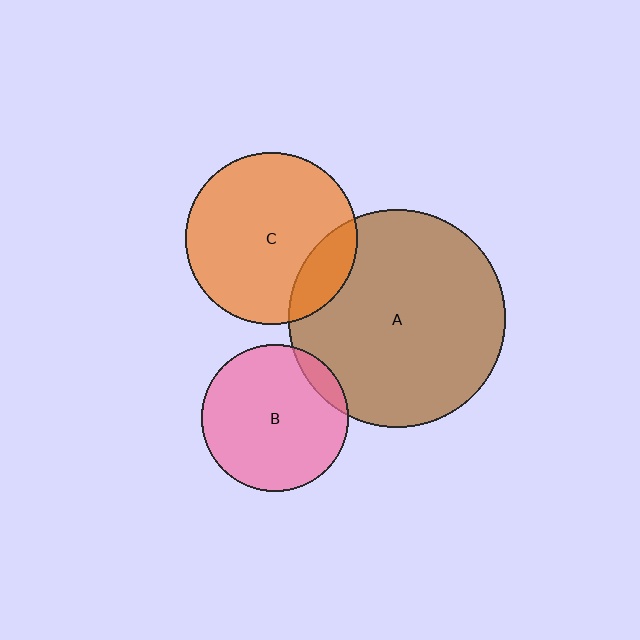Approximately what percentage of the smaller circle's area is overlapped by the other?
Approximately 15%.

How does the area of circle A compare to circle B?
Approximately 2.2 times.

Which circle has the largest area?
Circle A (brown).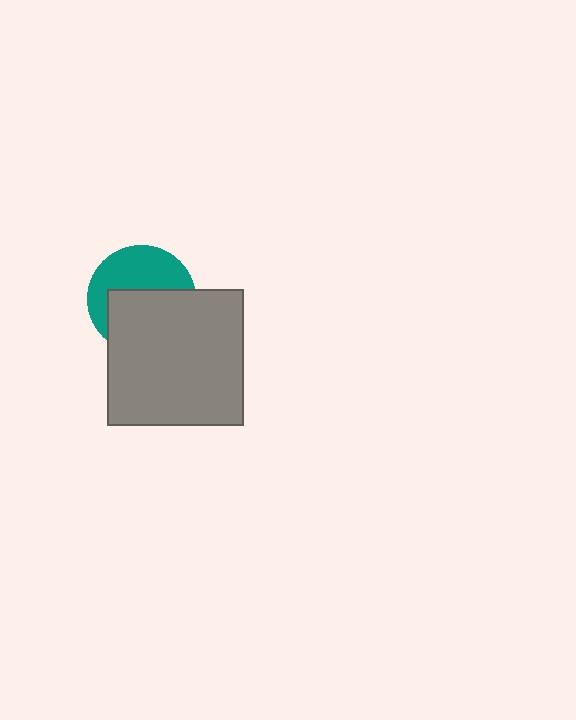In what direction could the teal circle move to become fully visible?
The teal circle could move up. That would shift it out from behind the gray square entirely.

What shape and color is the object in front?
The object in front is a gray square.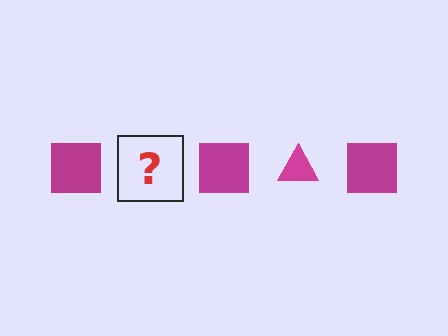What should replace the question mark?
The question mark should be replaced with a magenta triangle.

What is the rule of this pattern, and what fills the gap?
The rule is that the pattern cycles through square, triangle shapes in magenta. The gap should be filled with a magenta triangle.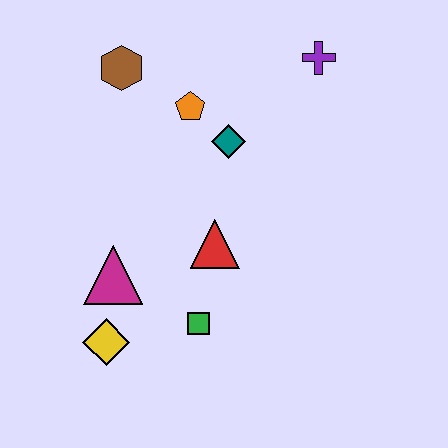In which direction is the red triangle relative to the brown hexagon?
The red triangle is below the brown hexagon.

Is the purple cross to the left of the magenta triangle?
No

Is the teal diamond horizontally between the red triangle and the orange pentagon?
No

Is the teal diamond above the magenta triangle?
Yes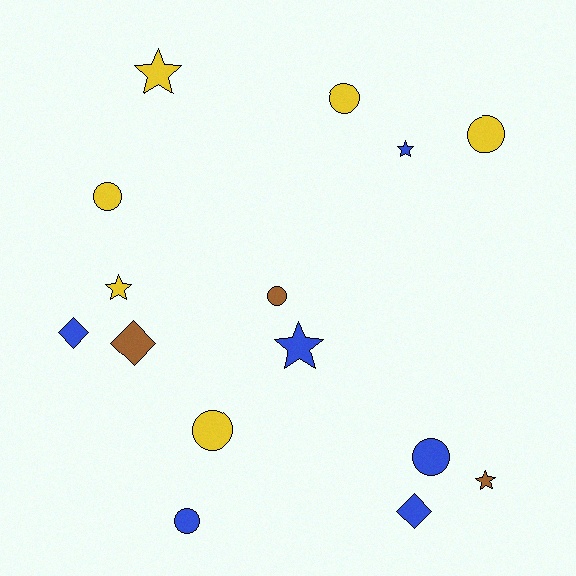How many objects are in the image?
There are 15 objects.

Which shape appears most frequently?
Circle, with 7 objects.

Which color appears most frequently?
Blue, with 6 objects.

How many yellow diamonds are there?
There are no yellow diamonds.